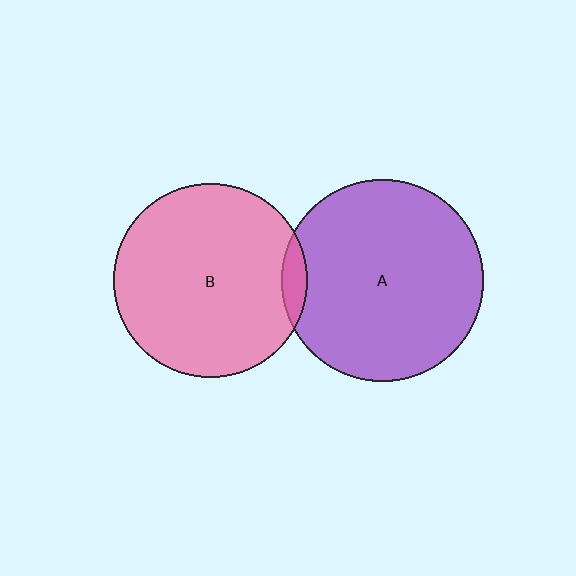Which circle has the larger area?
Circle A (purple).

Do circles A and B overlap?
Yes.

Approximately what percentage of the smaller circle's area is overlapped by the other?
Approximately 5%.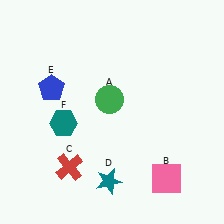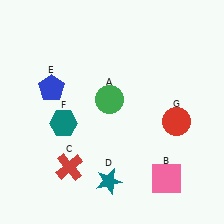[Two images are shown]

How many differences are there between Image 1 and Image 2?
There is 1 difference between the two images.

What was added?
A red circle (G) was added in Image 2.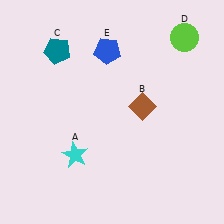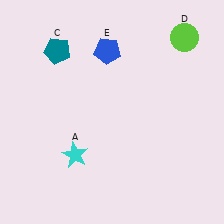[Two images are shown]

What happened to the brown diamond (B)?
The brown diamond (B) was removed in Image 2. It was in the top-right area of Image 1.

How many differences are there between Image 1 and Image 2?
There is 1 difference between the two images.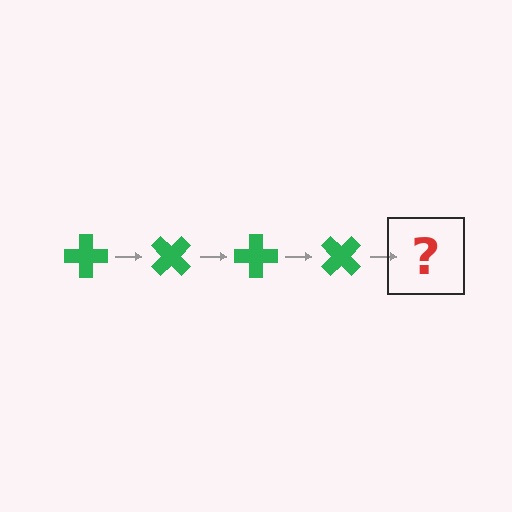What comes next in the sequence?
The next element should be a green cross rotated 180 degrees.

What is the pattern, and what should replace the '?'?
The pattern is that the cross rotates 45 degrees each step. The '?' should be a green cross rotated 180 degrees.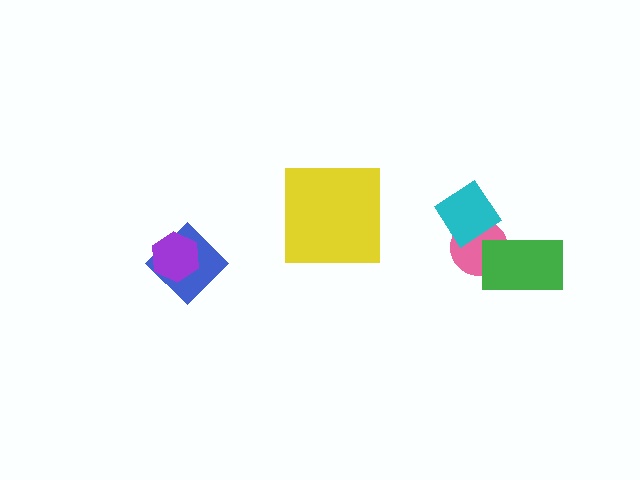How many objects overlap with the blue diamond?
1 object overlaps with the blue diamond.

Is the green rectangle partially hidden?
No, no other shape covers it.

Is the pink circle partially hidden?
Yes, it is partially covered by another shape.